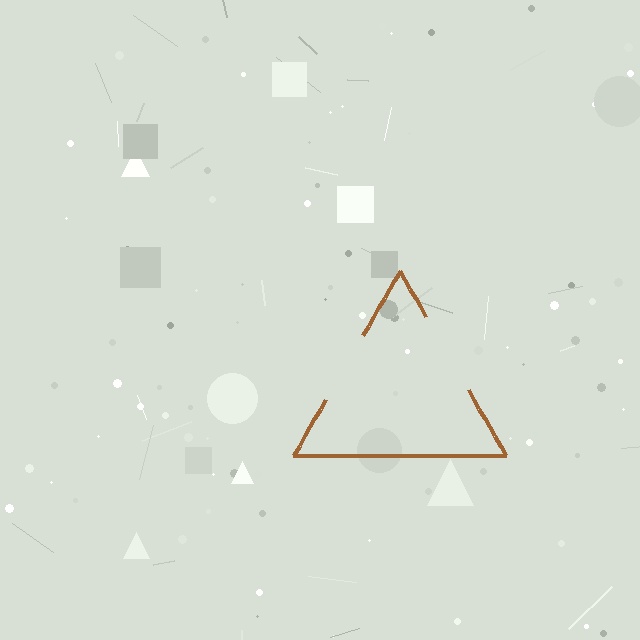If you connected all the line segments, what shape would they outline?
They would outline a triangle.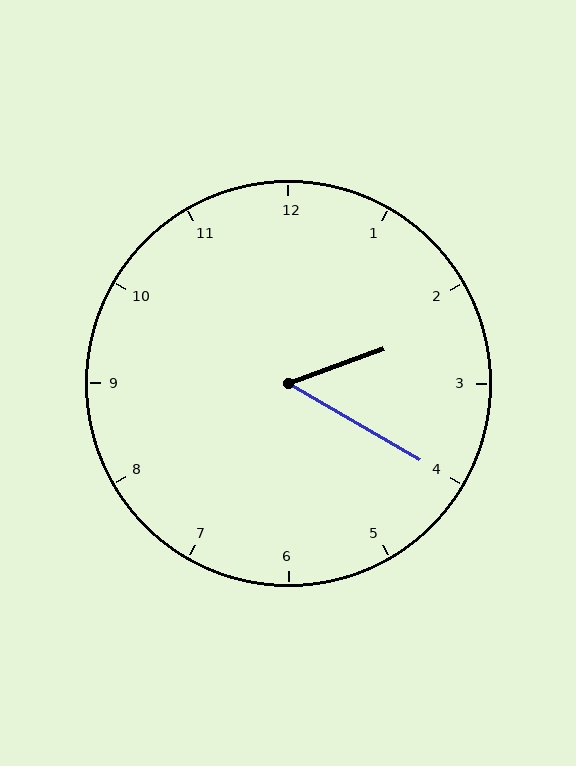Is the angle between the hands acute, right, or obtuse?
It is acute.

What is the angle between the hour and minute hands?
Approximately 50 degrees.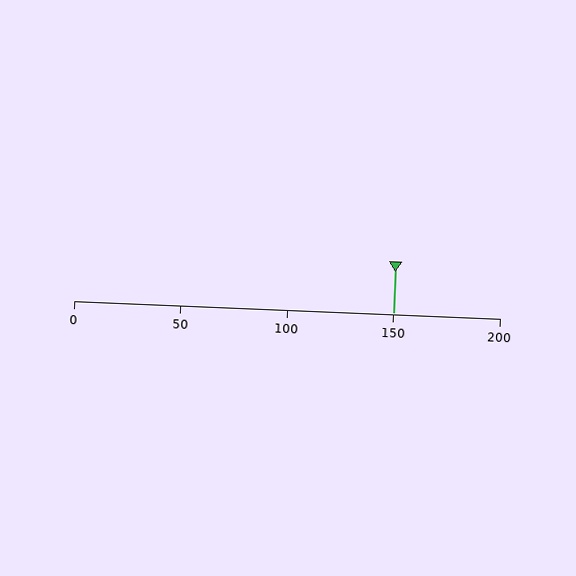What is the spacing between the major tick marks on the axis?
The major ticks are spaced 50 apart.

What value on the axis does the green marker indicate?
The marker indicates approximately 150.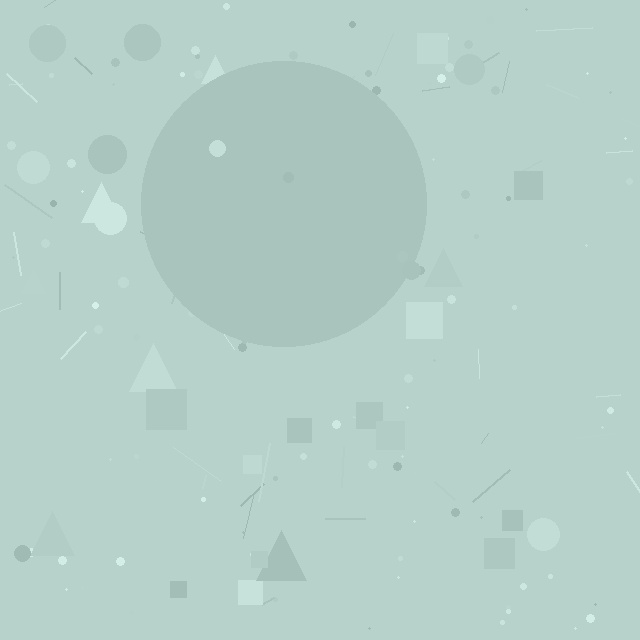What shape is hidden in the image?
A circle is hidden in the image.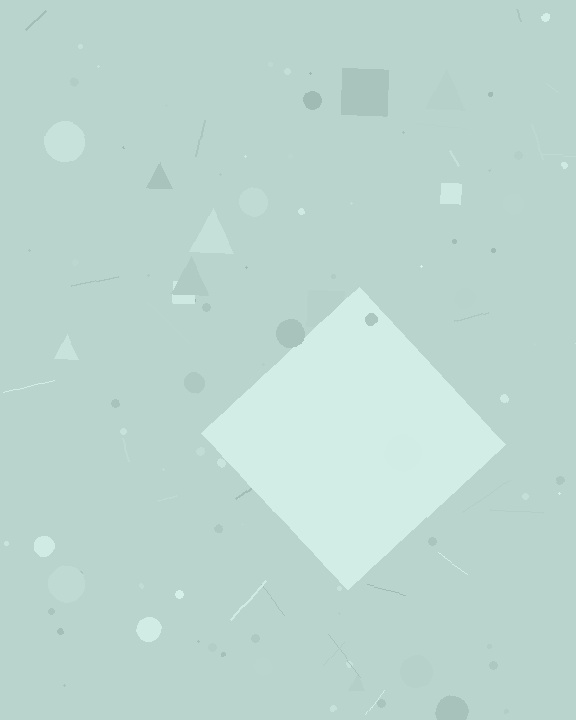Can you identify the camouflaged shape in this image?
The camouflaged shape is a diamond.